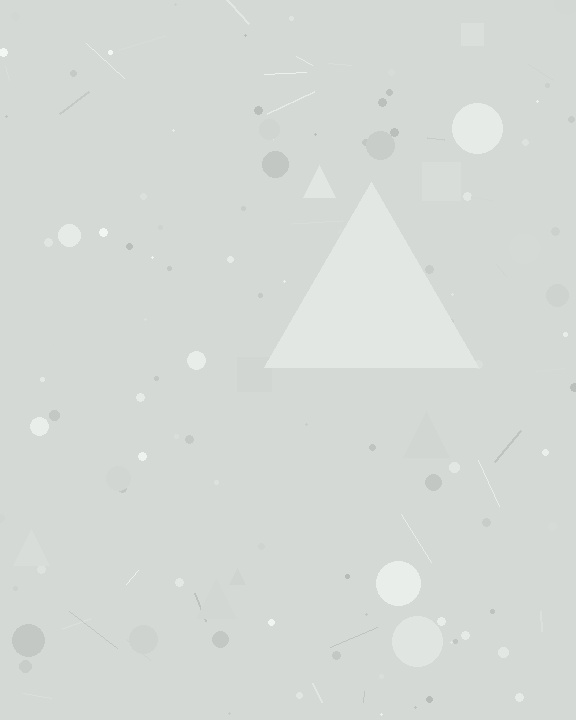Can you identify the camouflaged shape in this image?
The camouflaged shape is a triangle.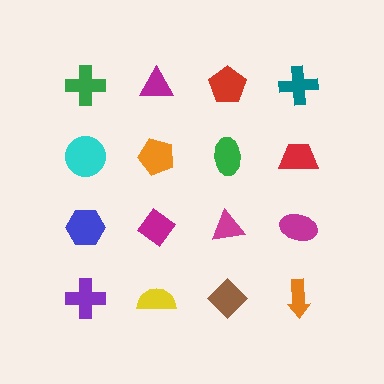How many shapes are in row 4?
4 shapes.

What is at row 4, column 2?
A yellow semicircle.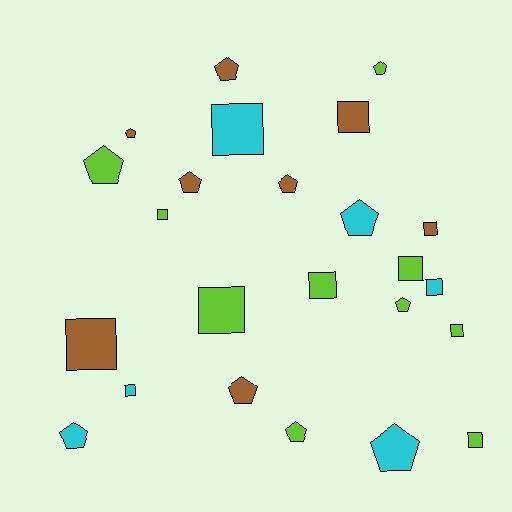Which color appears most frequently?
Lime, with 10 objects.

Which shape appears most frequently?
Square, with 12 objects.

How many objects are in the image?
There are 24 objects.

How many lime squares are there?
There are 6 lime squares.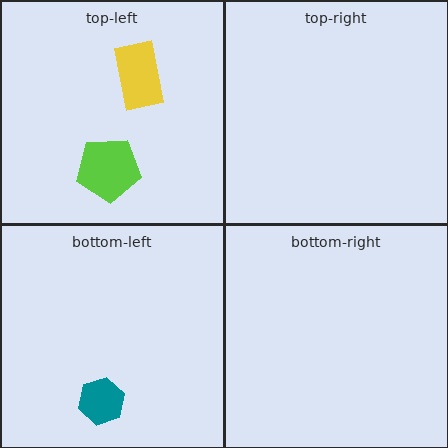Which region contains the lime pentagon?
The top-left region.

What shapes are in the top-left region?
The yellow rectangle, the lime pentagon.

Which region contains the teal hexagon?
The bottom-left region.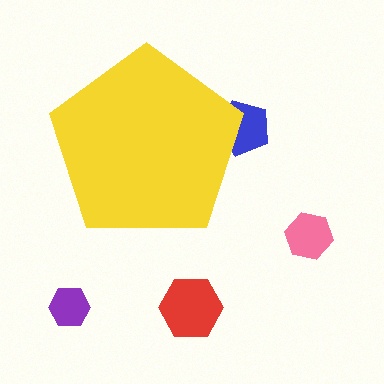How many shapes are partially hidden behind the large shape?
1 shape is partially hidden.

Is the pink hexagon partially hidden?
No, the pink hexagon is fully visible.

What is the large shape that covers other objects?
A yellow pentagon.